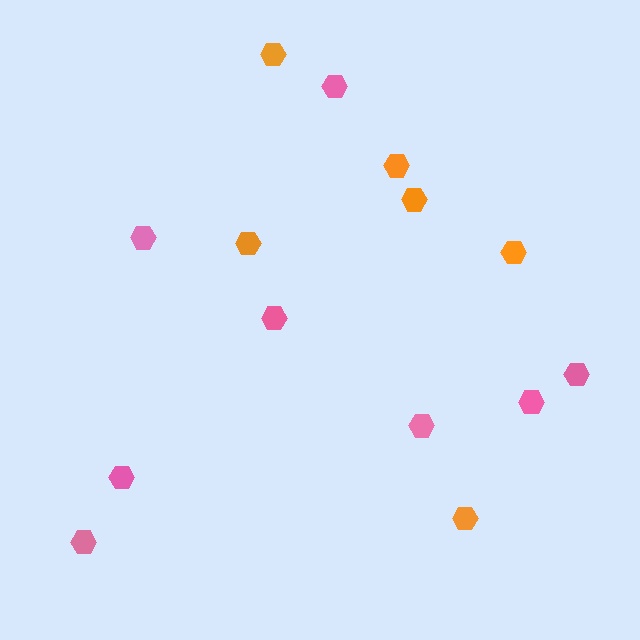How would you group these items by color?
There are 2 groups: one group of orange hexagons (6) and one group of pink hexagons (8).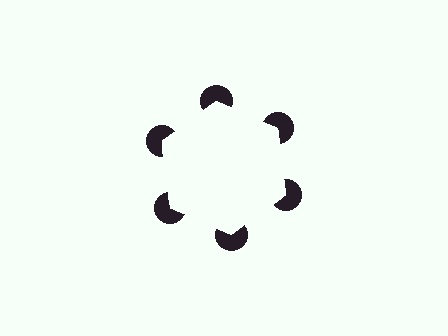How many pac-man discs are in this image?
There are 6 — one at each vertex of the illusory hexagon.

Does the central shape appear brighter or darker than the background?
It typically appears slightly brighter than the background, even though no actual brightness change is drawn.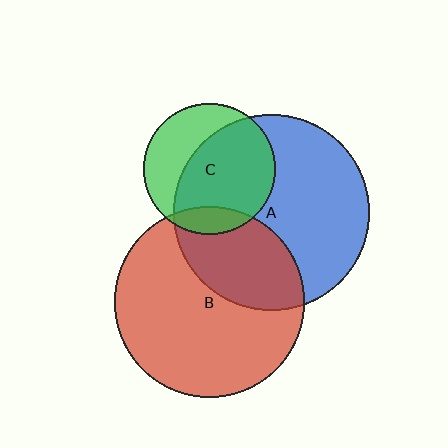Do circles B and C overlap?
Yes.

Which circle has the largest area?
Circle A (blue).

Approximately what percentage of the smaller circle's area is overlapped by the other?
Approximately 10%.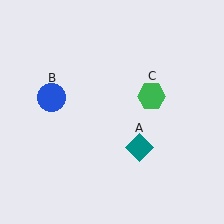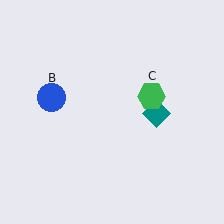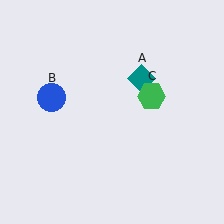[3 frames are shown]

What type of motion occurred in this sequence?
The teal diamond (object A) rotated counterclockwise around the center of the scene.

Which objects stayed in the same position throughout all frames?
Blue circle (object B) and green hexagon (object C) remained stationary.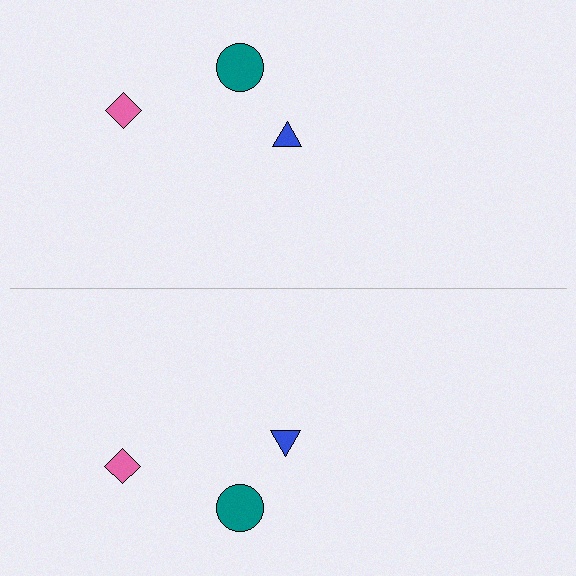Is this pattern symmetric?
Yes, this pattern has bilateral (reflection) symmetry.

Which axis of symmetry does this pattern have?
The pattern has a horizontal axis of symmetry running through the center of the image.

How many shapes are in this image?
There are 6 shapes in this image.